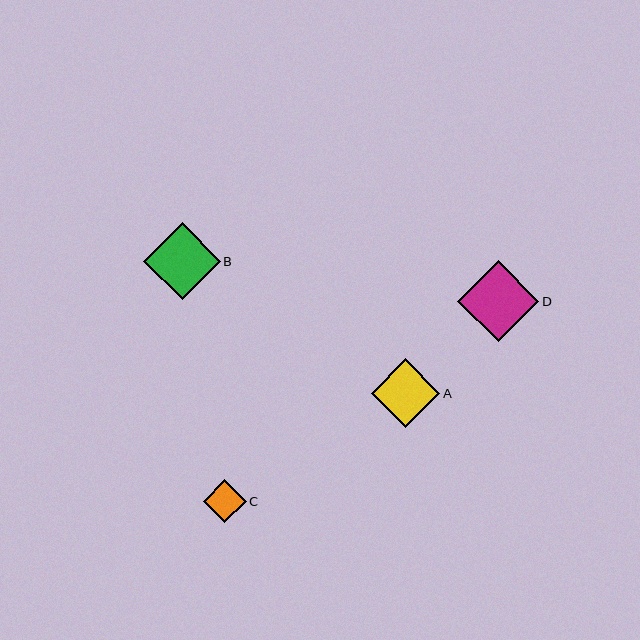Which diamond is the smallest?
Diamond C is the smallest with a size of approximately 43 pixels.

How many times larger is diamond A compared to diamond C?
Diamond A is approximately 1.6 times the size of diamond C.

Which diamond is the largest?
Diamond D is the largest with a size of approximately 81 pixels.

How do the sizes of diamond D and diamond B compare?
Diamond D and diamond B are approximately the same size.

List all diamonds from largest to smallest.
From largest to smallest: D, B, A, C.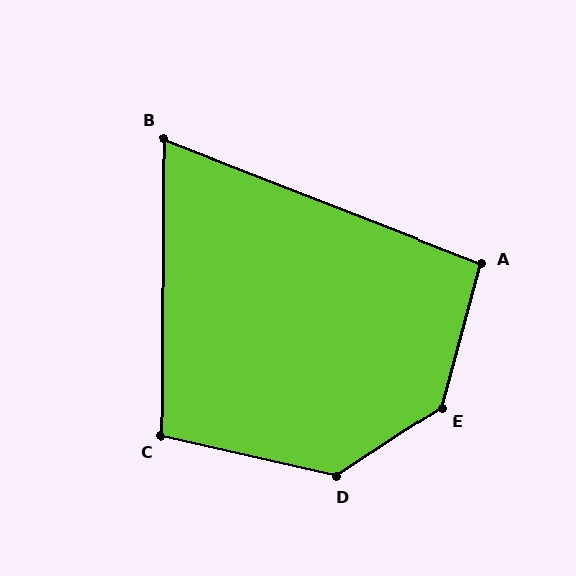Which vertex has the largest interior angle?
E, at approximately 138 degrees.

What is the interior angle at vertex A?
Approximately 96 degrees (obtuse).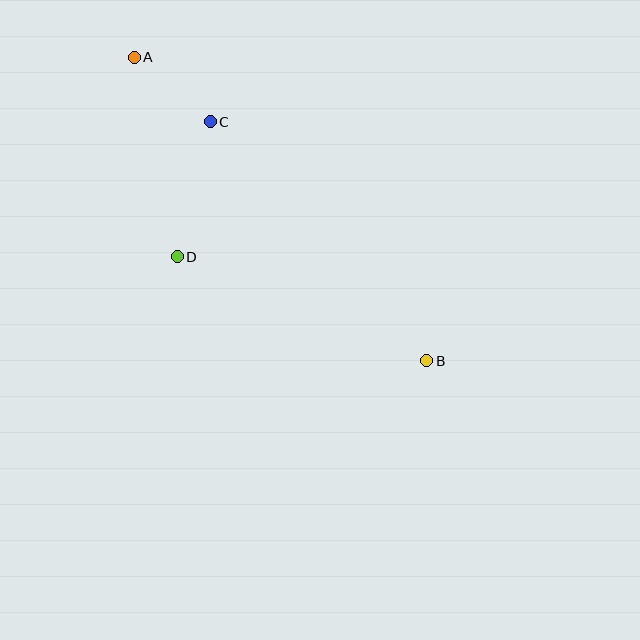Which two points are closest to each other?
Points A and C are closest to each other.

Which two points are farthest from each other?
Points A and B are farthest from each other.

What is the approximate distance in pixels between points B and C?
The distance between B and C is approximately 323 pixels.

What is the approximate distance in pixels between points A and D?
The distance between A and D is approximately 204 pixels.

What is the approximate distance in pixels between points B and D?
The distance between B and D is approximately 270 pixels.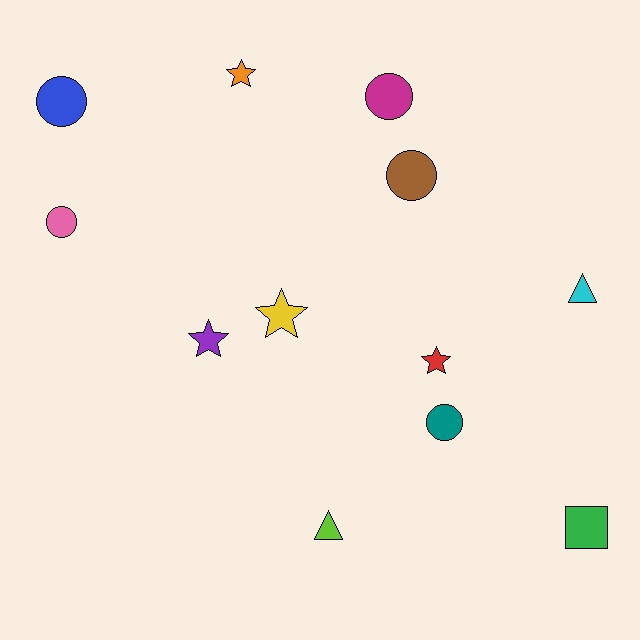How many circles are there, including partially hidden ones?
There are 5 circles.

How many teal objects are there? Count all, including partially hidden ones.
There is 1 teal object.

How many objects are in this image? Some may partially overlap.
There are 12 objects.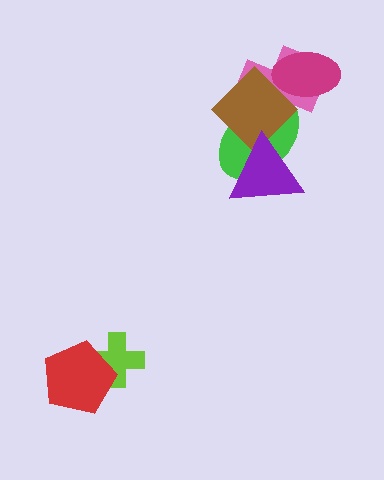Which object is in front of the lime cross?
The red pentagon is in front of the lime cross.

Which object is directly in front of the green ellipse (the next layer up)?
The brown diamond is directly in front of the green ellipse.